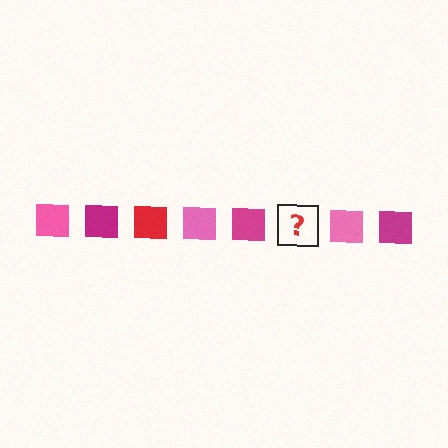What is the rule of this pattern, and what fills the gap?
The rule is that the pattern cycles through pink, magenta, red squares. The gap should be filled with a red square.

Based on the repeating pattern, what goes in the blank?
The blank should be a red square.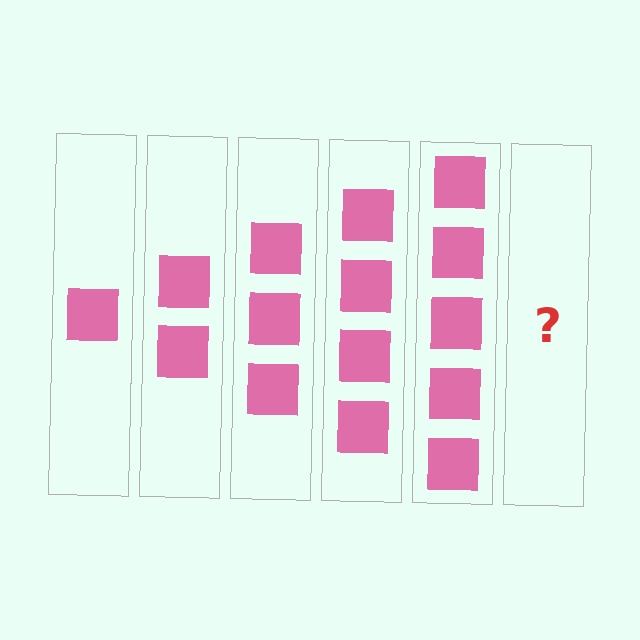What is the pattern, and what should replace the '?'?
The pattern is that each step adds one more square. The '?' should be 6 squares.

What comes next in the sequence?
The next element should be 6 squares.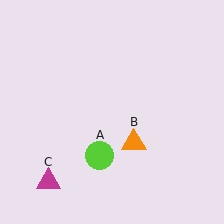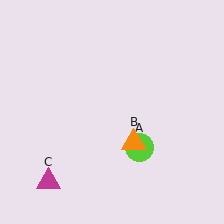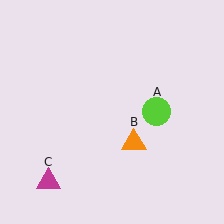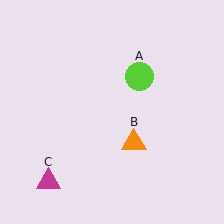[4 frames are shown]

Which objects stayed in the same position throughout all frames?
Orange triangle (object B) and magenta triangle (object C) remained stationary.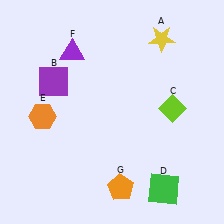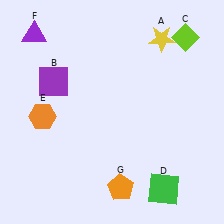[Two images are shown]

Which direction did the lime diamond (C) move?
The lime diamond (C) moved up.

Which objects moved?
The objects that moved are: the lime diamond (C), the purple triangle (F).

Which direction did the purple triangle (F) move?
The purple triangle (F) moved left.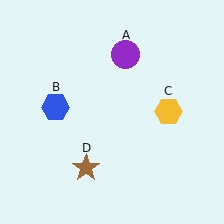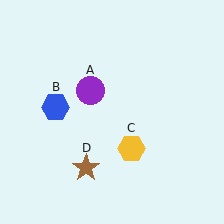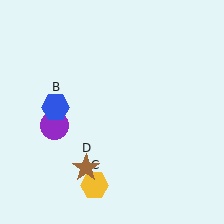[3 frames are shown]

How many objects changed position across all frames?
2 objects changed position: purple circle (object A), yellow hexagon (object C).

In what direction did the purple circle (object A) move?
The purple circle (object A) moved down and to the left.